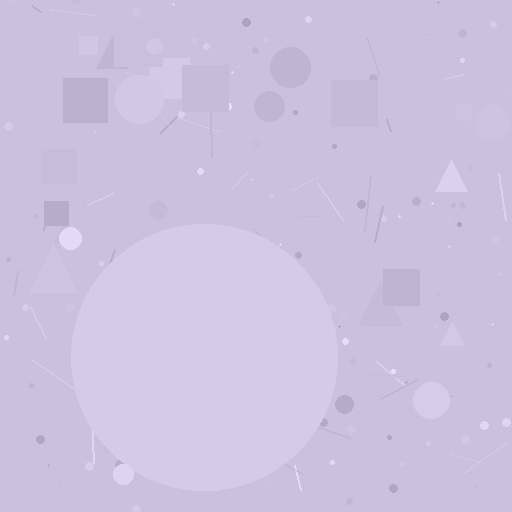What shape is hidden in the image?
A circle is hidden in the image.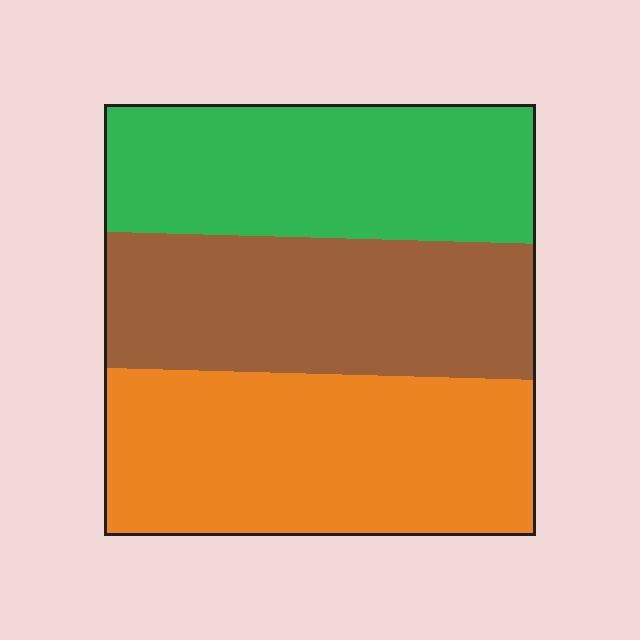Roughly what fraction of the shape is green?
Green covers 31% of the shape.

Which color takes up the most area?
Orange, at roughly 40%.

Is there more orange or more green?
Orange.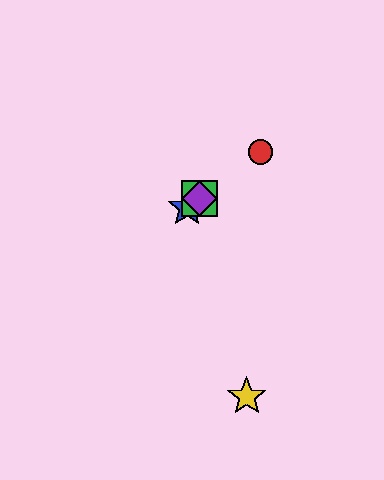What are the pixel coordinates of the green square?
The green square is at (199, 199).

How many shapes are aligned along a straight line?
4 shapes (the red circle, the blue star, the green square, the purple diamond) are aligned along a straight line.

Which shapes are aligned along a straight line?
The red circle, the blue star, the green square, the purple diamond are aligned along a straight line.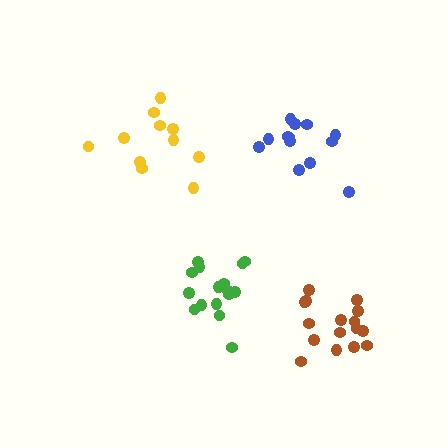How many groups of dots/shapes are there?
There are 4 groups.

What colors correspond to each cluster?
The clusters are colored: blue, yellow, brown, green.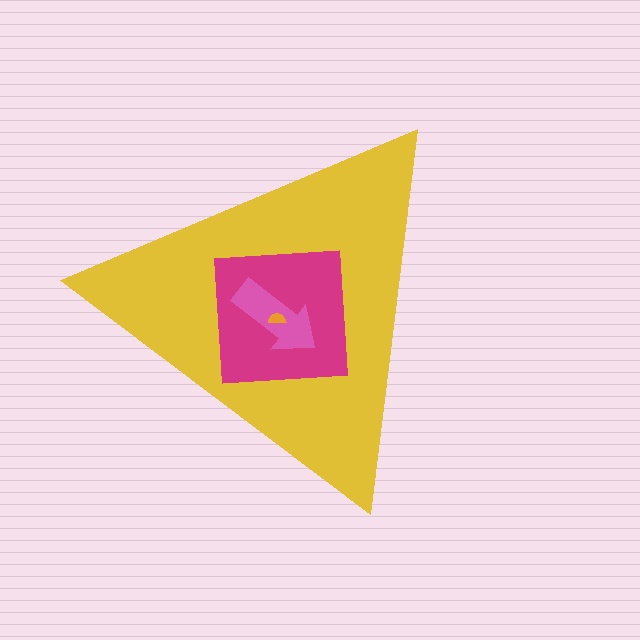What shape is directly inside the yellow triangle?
The magenta square.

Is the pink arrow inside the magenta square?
Yes.